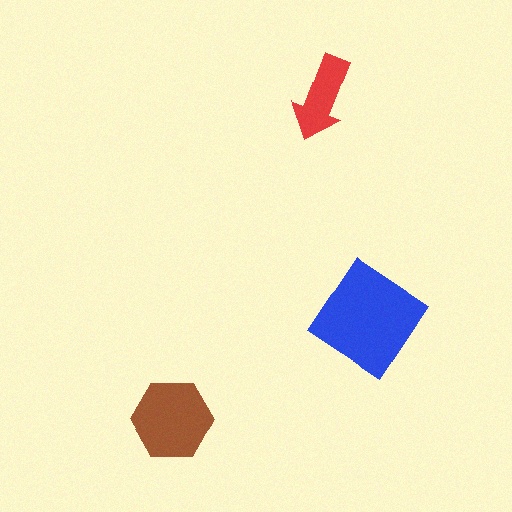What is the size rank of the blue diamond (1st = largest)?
1st.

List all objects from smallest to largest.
The red arrow, the brown hexagon, the blue diamond.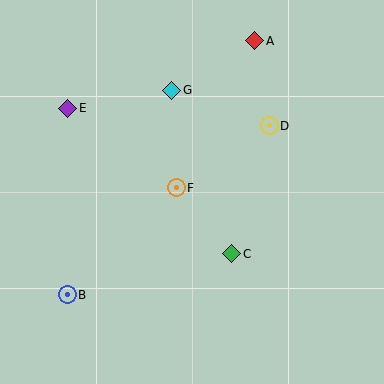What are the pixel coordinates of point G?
Point G is at (172, 90).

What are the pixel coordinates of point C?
Point C is at (232, 254).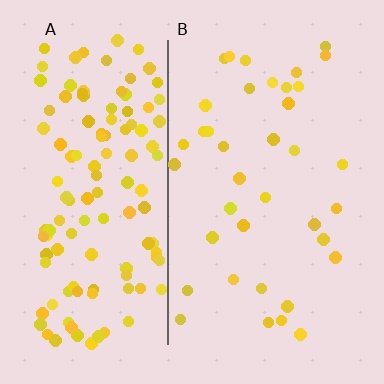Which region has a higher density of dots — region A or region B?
A (the left).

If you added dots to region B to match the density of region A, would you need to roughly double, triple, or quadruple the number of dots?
Approximately triple.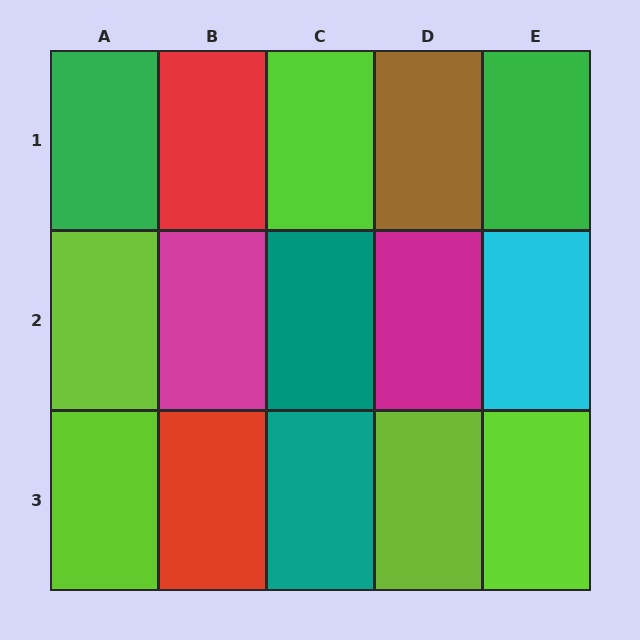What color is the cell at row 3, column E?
Lime.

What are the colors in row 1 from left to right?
Green, red, lime, brown, green.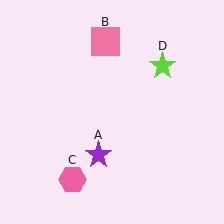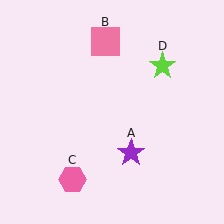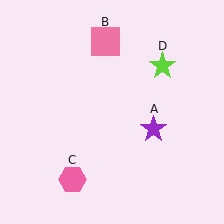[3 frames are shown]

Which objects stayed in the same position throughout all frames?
Pink square (object B) and pink hexagon (object C) and lime star (object D) remained stationary.